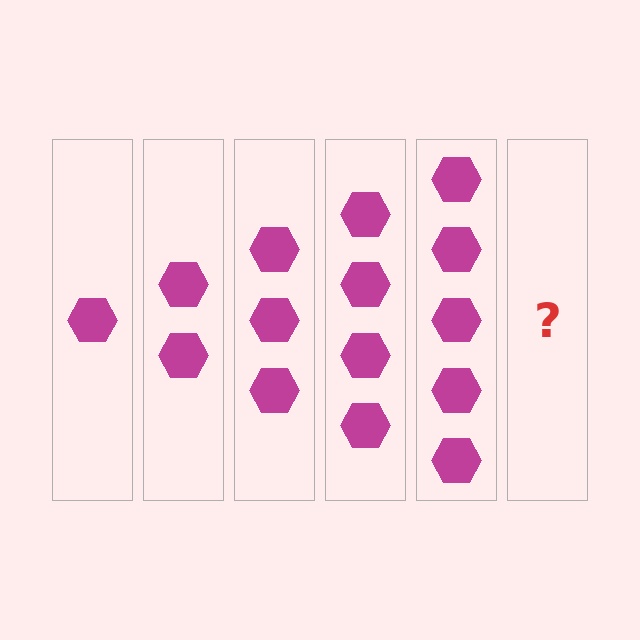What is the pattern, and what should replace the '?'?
The pattern is that each step adds one more hexagon. The '?' should be 6 hexagons.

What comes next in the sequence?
The next element should be 6 hexagons.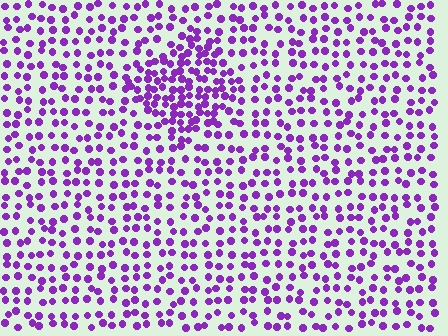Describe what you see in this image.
The image contains small purple elements arranged at two different densities. A diamond-shaped region is visible where the elements are more densely packed than the surrounding area.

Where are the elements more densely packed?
The elements are more densely packed inside the diamond boundary.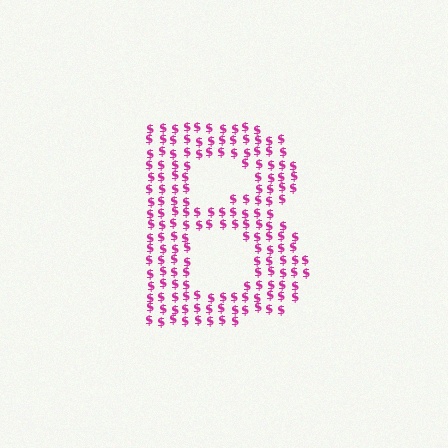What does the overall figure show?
The overall figure shows the letter B.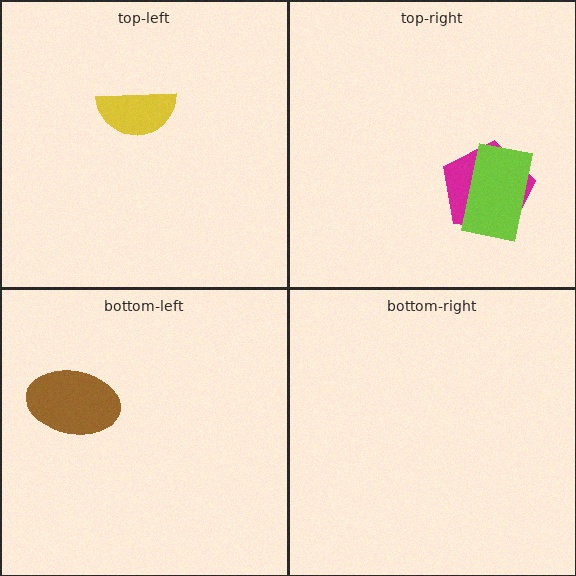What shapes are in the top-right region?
The magenta pentagon, the lime rectangle.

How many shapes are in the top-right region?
2.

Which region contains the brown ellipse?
The bottom-left region.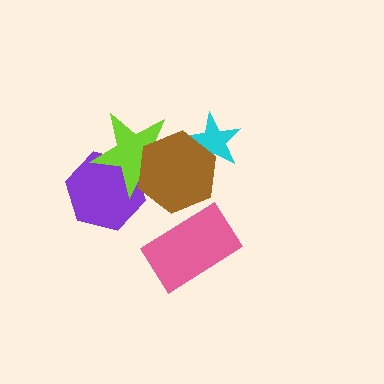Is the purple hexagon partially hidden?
Yes, it is partially covered by another shape.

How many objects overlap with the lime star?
2 objects overlap with the lime star.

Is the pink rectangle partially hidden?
No, no other shape covers it.